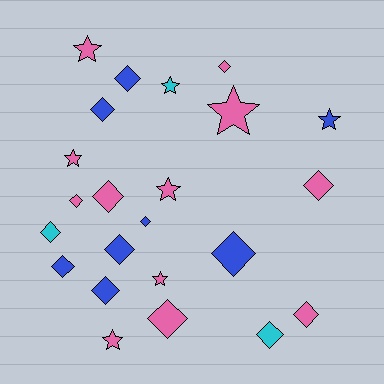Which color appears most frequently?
Pink, with 12 objects.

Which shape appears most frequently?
Diamond, with 15 objects.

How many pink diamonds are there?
There are 6 pink diamonds.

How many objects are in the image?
There are 23 objects.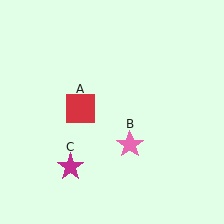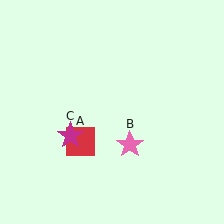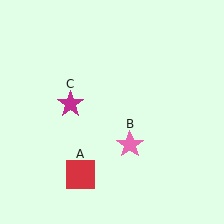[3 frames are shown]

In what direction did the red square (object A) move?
The red square (object A) moved down.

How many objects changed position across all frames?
2 objects changed position: red square (object A), magenta star (object C).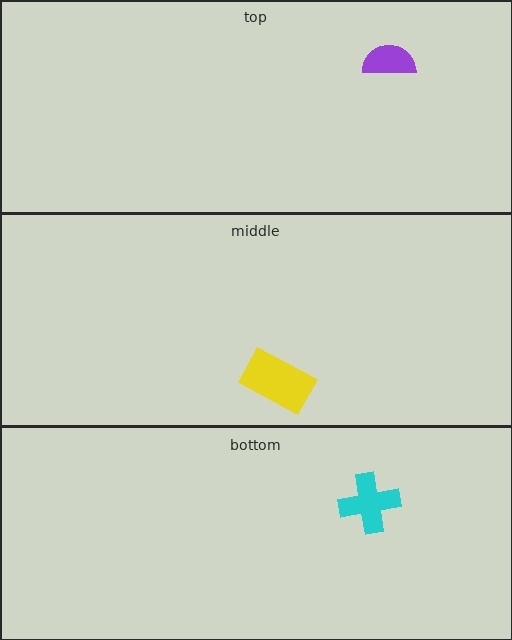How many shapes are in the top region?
1.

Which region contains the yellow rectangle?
The middle region.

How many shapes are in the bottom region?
1.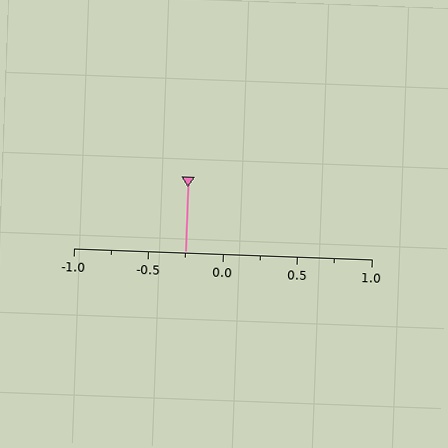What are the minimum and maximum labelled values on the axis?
The axis runs from -1.0 to 1.0.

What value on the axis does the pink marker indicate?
The marker indicates approximately -0.25.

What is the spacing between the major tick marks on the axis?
The major ticks are spaced 0.5 apart.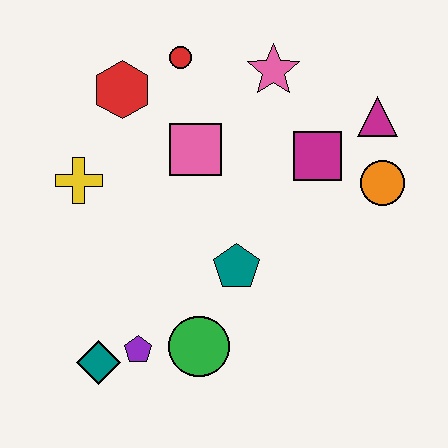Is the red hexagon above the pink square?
Yes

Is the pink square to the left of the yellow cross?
No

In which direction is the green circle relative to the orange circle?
The green circle is to the left of the orange circle.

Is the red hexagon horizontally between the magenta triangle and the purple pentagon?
No